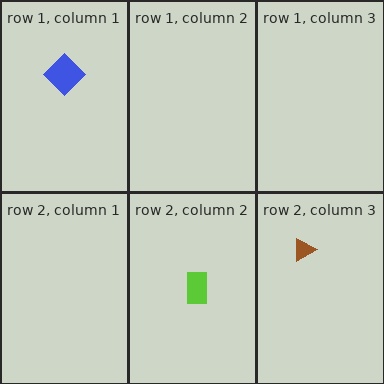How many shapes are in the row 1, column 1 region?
1.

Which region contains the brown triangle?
The row 2, column 3 region.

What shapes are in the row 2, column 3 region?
The brown triangle.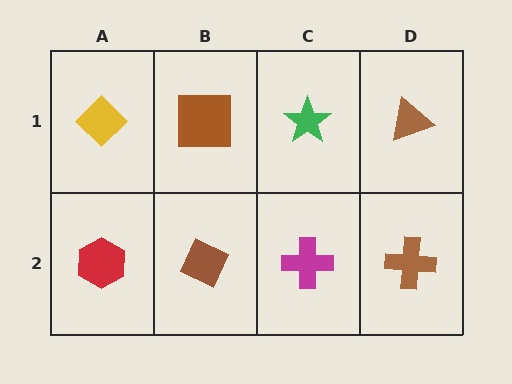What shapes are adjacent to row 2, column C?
A green star (row 1, column C), a brown diamond (row 2, column B), a brown cross (row 2, column D).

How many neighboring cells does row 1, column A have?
2.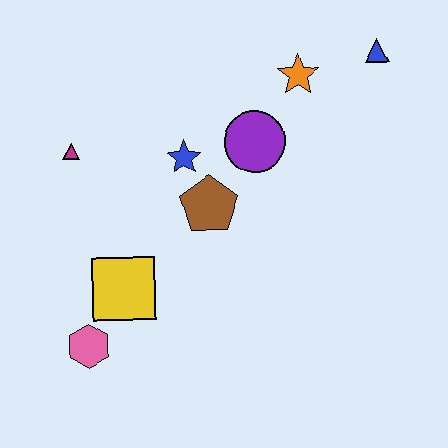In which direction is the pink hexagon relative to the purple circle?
The pink hexagon is below the purple circle.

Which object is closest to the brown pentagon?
The blue star is closest to the brown pentagon.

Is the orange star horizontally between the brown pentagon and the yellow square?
No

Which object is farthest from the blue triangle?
The pink hexagon is farthest from the blue triangle.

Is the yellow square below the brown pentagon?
Yes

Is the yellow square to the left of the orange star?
Yes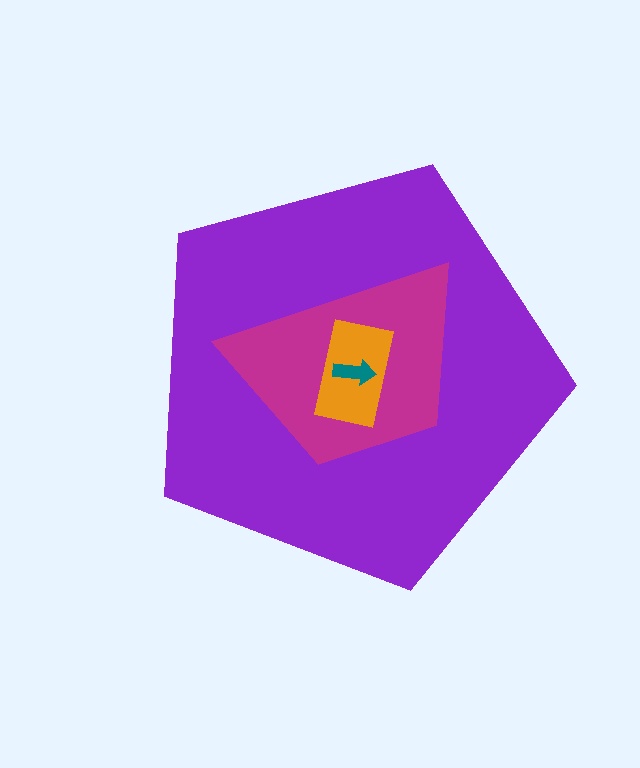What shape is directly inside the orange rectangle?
The teal arrow.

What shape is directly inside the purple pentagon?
The magenta trapezoid.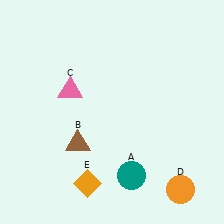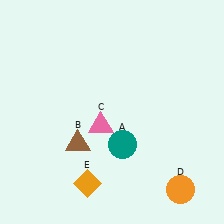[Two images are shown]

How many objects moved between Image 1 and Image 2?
2 objects moved between the two images.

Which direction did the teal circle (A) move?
The teal circle (A) moved up.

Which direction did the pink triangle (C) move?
The pink triangle (C) moved down.